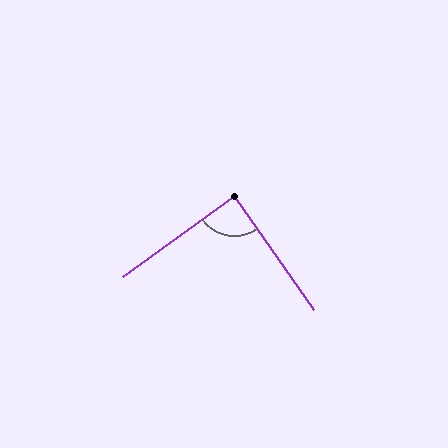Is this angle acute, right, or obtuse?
It is approximately a right angle.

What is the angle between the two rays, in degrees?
Approximately 89 degrees.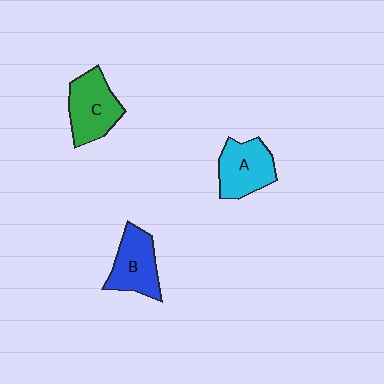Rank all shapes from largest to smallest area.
From largest to smallest: C (green), A (cyan), B (blue).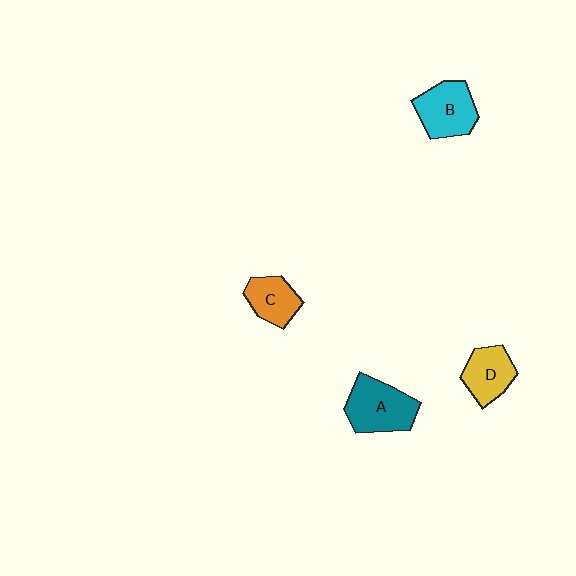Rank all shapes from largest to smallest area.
From largest to smallest: A (teal), B (cyan), D (yellow), C (orange).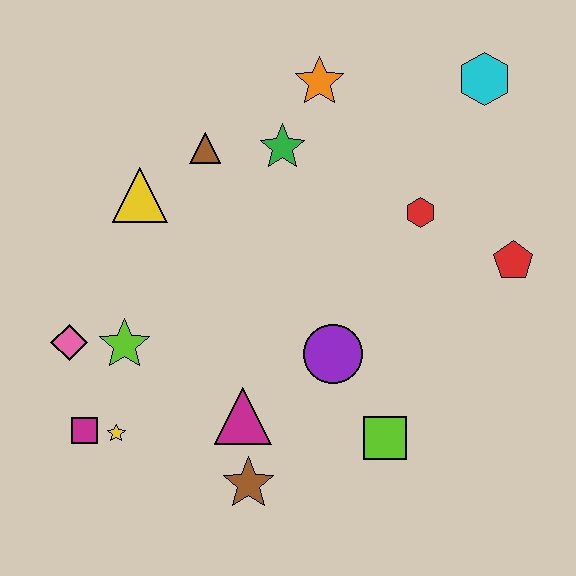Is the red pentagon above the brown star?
Yes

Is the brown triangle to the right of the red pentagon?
No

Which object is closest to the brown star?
The magenta triangle is closest to the brown star.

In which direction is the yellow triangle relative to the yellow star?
The yellow triangle is above the yellow star.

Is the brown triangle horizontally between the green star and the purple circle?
No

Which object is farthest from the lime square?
The cyan hexagon is farthest from the lime square.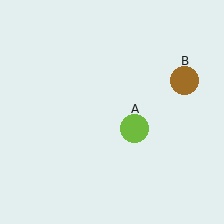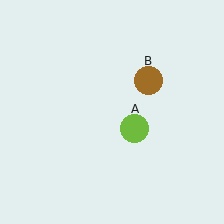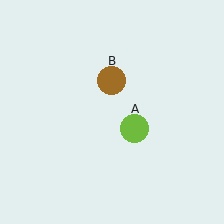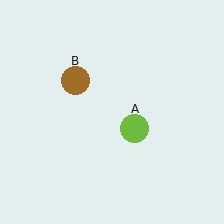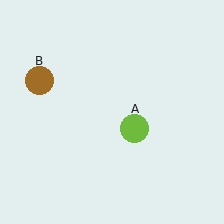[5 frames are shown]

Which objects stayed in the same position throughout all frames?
Lime circle (object A) remained stationary.